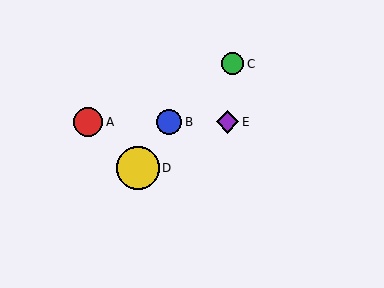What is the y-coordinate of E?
Object E is at y≈122.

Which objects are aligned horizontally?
Objects A, B, E are aligned horizontally.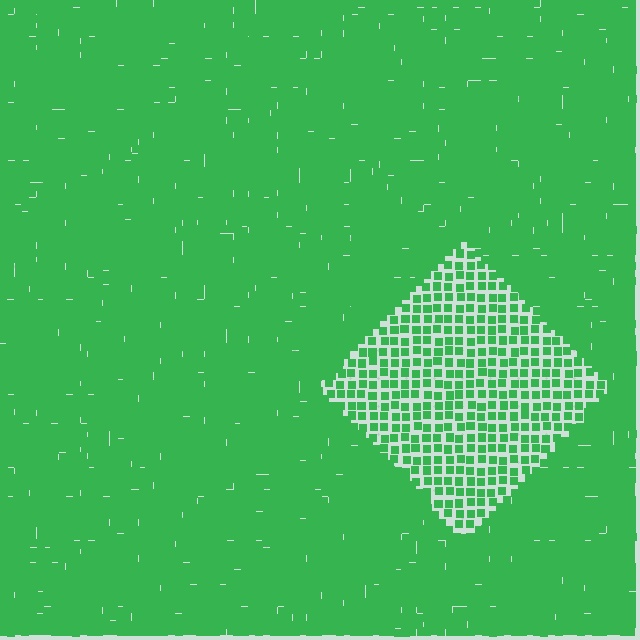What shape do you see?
I see a diamond.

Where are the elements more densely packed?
The elements are more densely packed outside the diamond boundary.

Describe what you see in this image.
The image contains small green elements arranged at two different densities. A diamond-shaped region is visible where the elements are less densely packed than the surrounding area.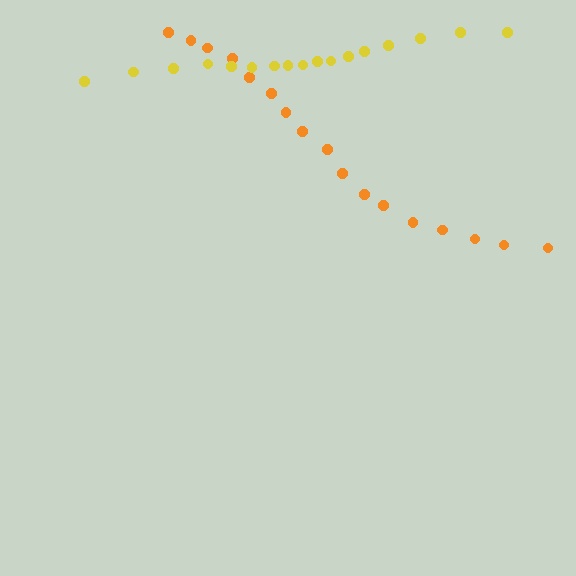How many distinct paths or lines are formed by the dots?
There are 2 distinct paths.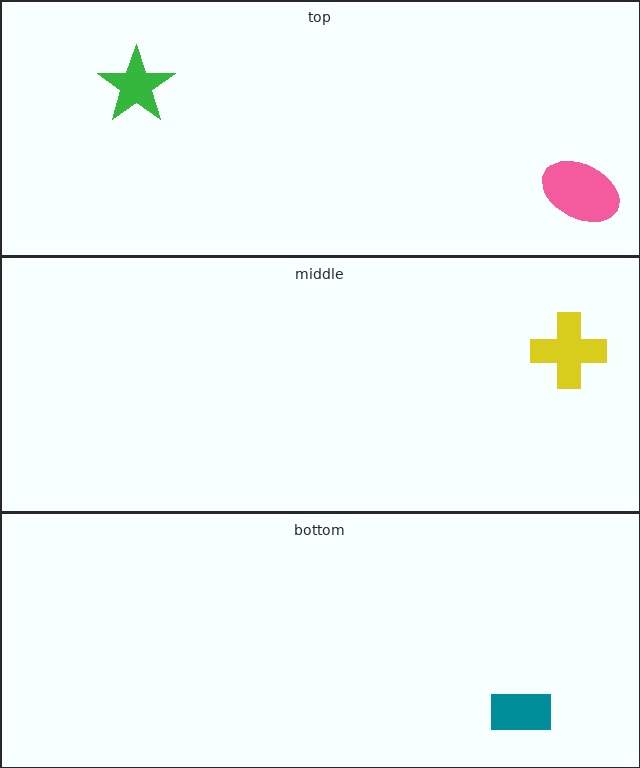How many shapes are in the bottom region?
1.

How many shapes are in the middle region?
1.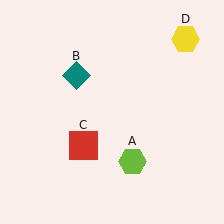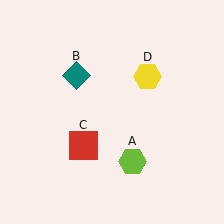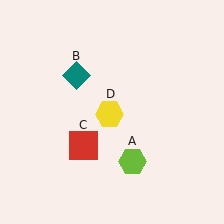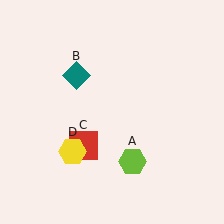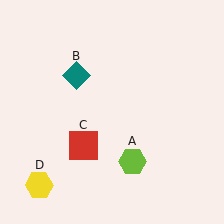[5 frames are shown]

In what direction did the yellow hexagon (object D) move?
The yellow hexagon (object D) moved down and to the left.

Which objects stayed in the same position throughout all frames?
Lime hexagon (object A) and teal diamond (object B) and red square (object C) remained stationary.